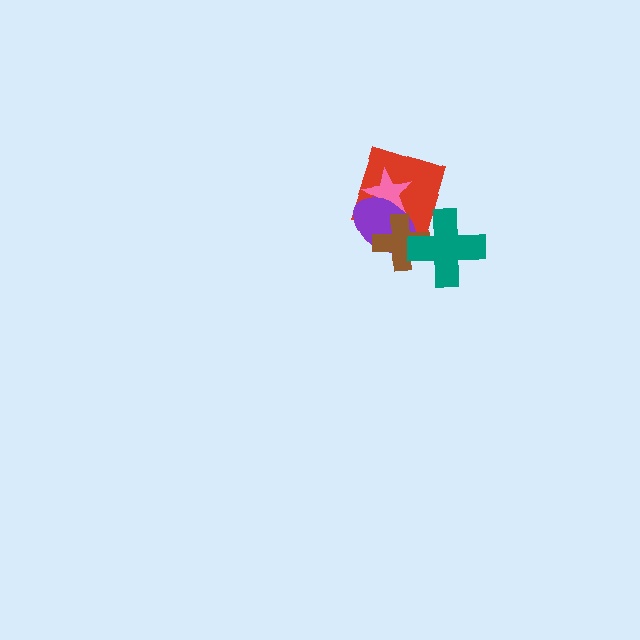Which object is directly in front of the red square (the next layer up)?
The pink star is directly in front of the red square.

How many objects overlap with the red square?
3 objects overlap with the red square.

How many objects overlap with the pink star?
2 objects overlap with the pink star.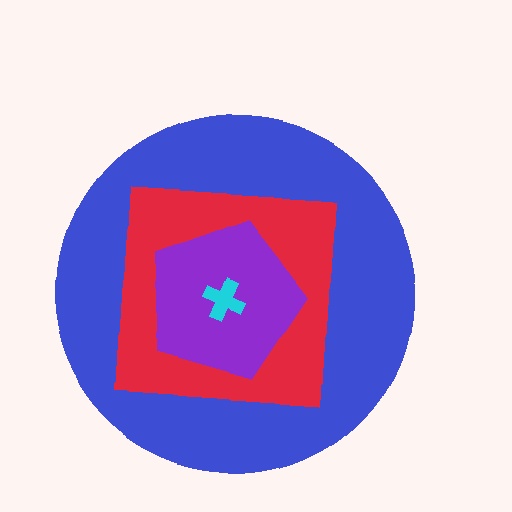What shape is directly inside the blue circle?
The red square.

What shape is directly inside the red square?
The purple pentagon.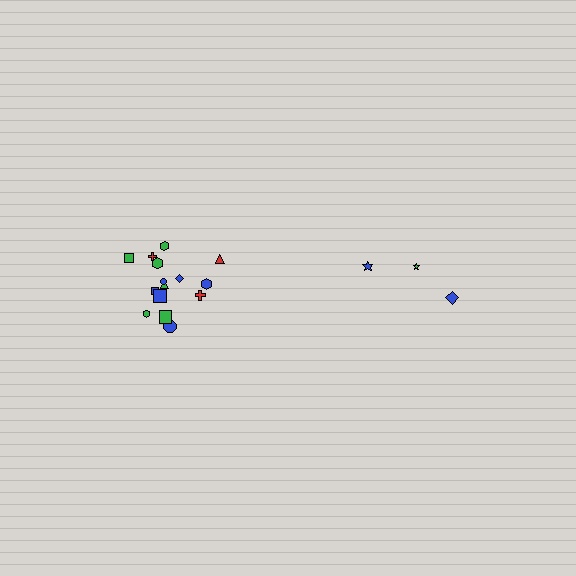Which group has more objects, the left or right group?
The left group.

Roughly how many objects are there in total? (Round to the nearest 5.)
Roughly 20 objects in total.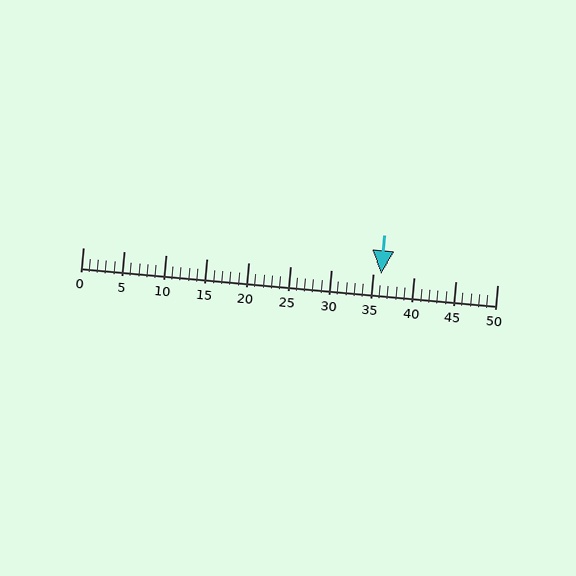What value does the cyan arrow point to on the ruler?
The cyan arrow points to approximately 36.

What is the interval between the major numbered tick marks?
The major tick marks are spaced 5 units apart.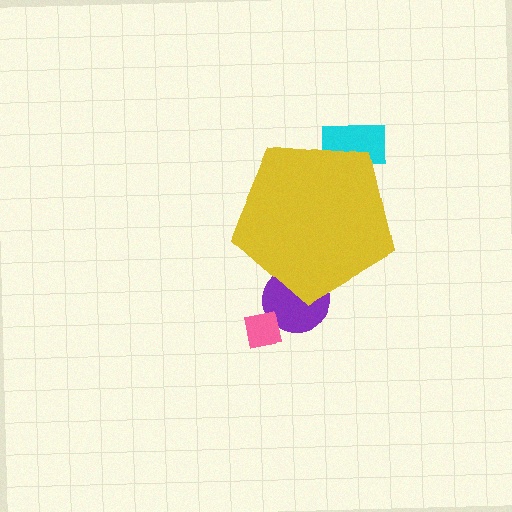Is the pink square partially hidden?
No, the pink square is fully visible.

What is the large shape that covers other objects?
A yellow pentagon.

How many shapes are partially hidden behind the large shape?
2 shapes are partially hidden.